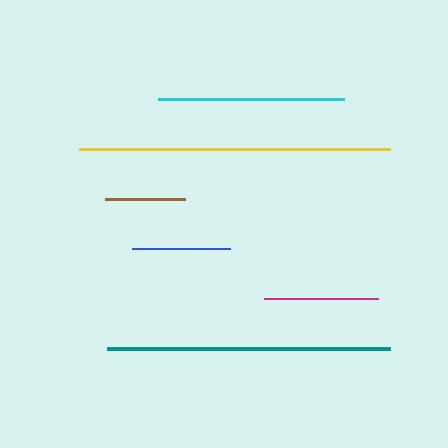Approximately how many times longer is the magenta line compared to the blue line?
The magenta line is approximately 1.2 times the length of the blue line.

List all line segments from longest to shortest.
From longest to shortest: yellow, teal, cyan, magenta, blue, brown.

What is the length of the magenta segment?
The magenta segment is approximately 114 pixels long.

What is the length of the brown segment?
The brown segment is approximately 79 pixels long.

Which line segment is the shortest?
The brown line is the shortest at approximately 79 pixels.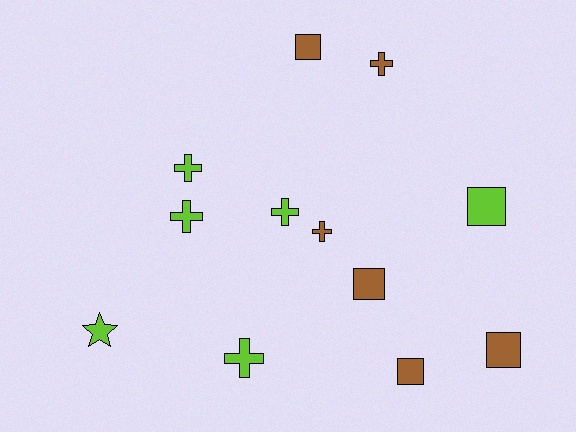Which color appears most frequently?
Brown, with 6 objects.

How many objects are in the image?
There are 12 objects.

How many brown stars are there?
There are no brown stars.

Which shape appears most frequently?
Cross, with 6 objects.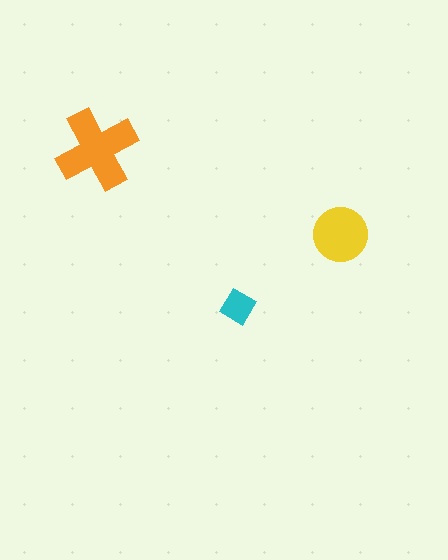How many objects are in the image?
There are 3 objects in the image.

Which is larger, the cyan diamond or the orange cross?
The orange cross.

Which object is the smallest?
The cyan diamond.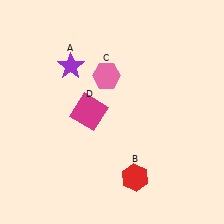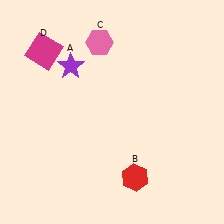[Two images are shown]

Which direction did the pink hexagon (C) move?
The pink hexagon (C) moved up.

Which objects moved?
The objects that moved are: the pink hexagon (C), the magenta square (D).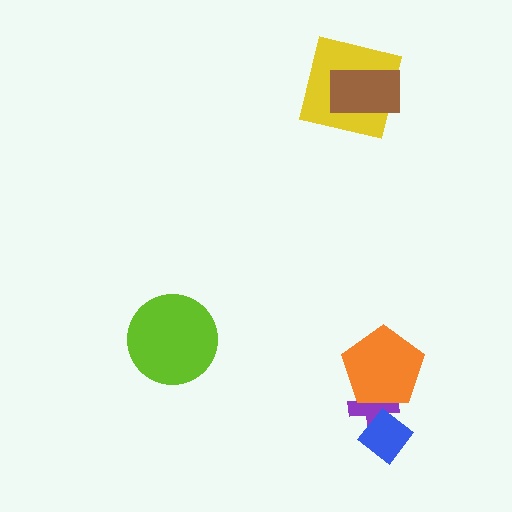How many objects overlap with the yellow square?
1 object overlaps with the yellow square.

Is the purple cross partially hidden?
Yes, it is partially covered by another shape.